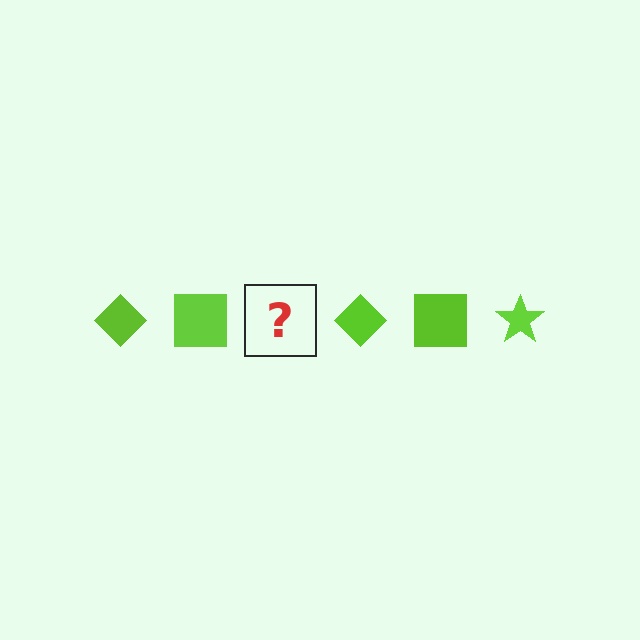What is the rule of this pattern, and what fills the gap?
The rule is that the pattern cycles through diamond, square, star shapes in lime. The gap should be filled with a lime star.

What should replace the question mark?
The question mark should be replaced with a lime star.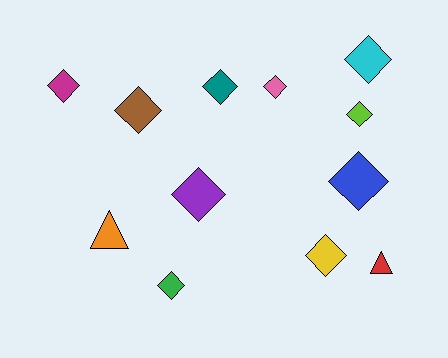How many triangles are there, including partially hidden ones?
There are 2 triangles.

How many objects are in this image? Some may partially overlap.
There are 12 objects.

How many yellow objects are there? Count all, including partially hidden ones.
There is 1 yellow object.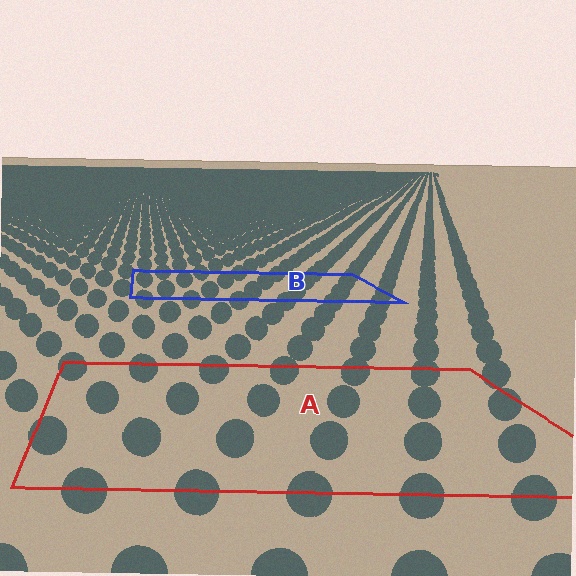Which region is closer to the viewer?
Region A is closer. The texture elements there are larger and more spread out.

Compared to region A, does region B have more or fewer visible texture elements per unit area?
Region B has more texture elements per unit area — they are packed more densely because it is farther away.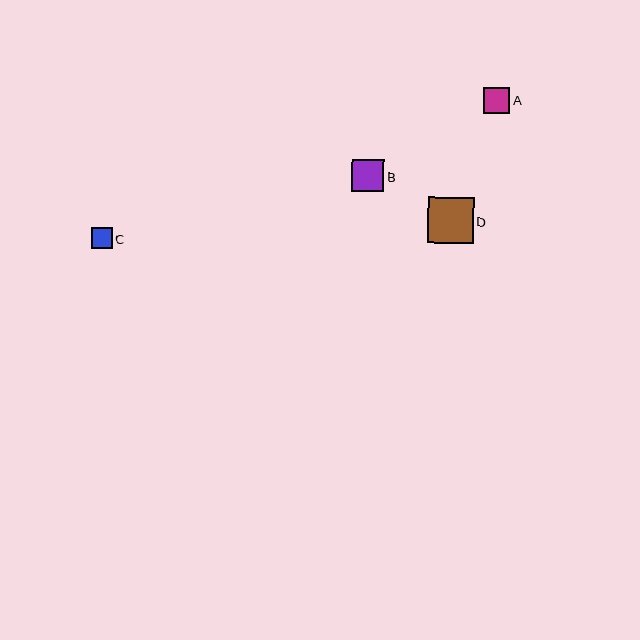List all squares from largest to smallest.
From largest to smallest: D, B, A, C.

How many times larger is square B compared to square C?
Square B is approximately 1.6 times the size of square C.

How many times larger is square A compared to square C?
Square A is approximately 1.3 times the size of square C.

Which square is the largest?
Square D is the largest with a size of approximately 45 pixels.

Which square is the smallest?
Square C is the smallest with a size of approximately 20 pixels.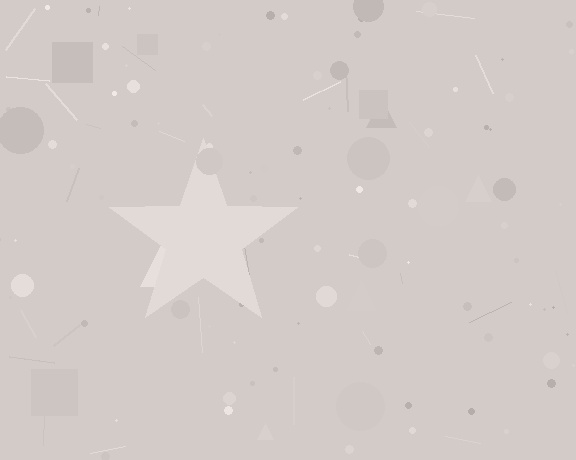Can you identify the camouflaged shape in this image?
The camouflaged shape is a star.